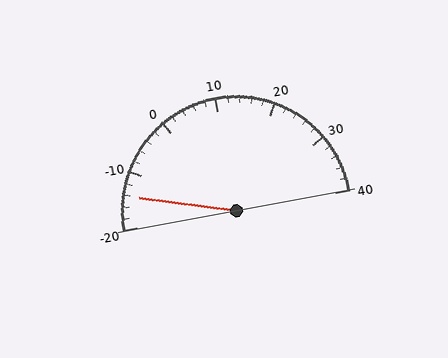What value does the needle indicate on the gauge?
The needle indicates approximately -14.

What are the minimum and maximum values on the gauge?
The gauge ranges from -20 to 40.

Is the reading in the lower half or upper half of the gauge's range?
The reading is in the lower half of the range (-20 to 40).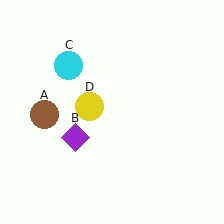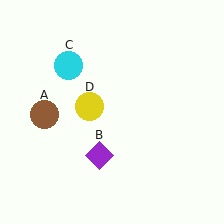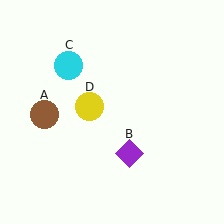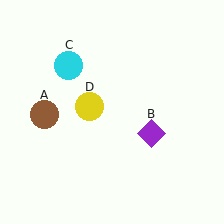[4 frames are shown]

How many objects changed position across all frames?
1 object changed position: purple diamond (object B).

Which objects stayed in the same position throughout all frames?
Brown circle (object A) and cyan circle (object C) and yellow circle (object D) remained stationary.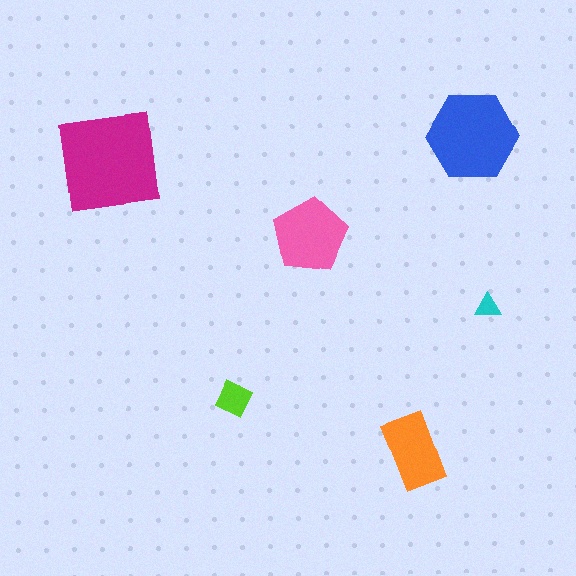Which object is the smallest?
The cyan triangle.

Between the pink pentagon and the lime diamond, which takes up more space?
The pink pentagon.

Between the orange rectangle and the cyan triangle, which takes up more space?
The orange rectangle.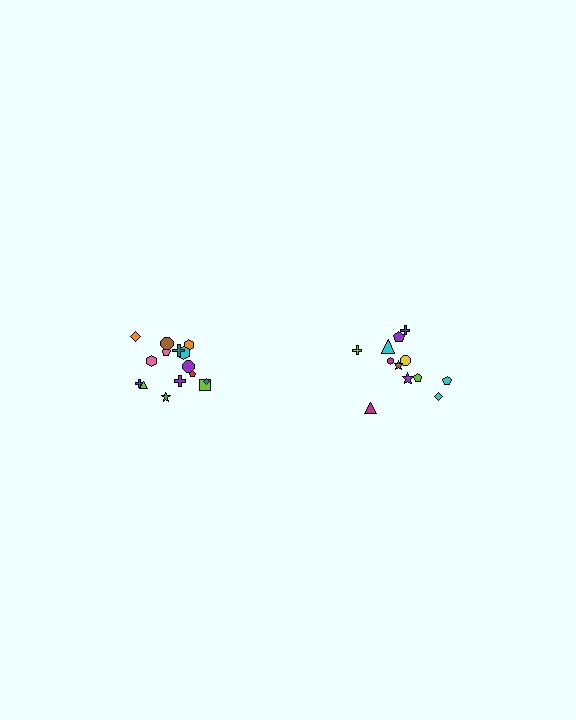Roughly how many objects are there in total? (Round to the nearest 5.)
Roughly 25 objects in total.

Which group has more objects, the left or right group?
The left group.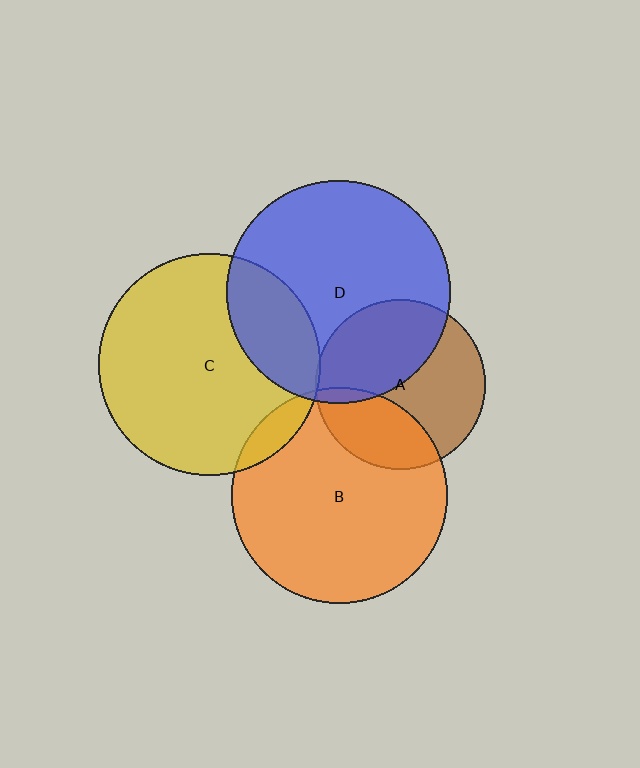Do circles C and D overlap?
Yes.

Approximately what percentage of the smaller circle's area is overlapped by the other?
Approximately 20%.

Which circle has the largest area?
Circle D (blue).